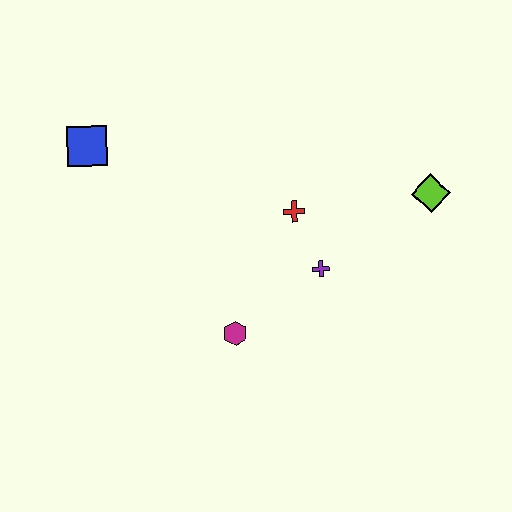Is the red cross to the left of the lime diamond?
Yes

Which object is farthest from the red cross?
The blue square is farthest from the red cross.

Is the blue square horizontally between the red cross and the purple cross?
No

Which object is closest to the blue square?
The red cross is closest to the blue square.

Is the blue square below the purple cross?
No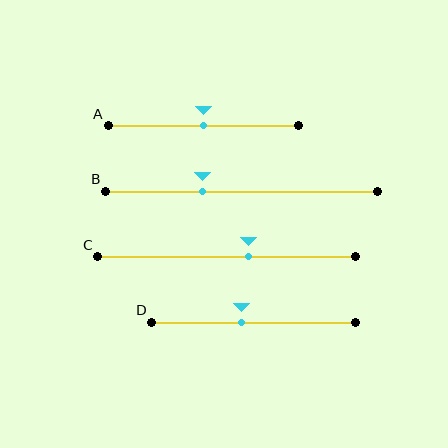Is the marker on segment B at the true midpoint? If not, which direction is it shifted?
No, the marker on segment B is shifted to the left by about 14% of the segment length.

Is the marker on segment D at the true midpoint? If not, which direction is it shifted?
No, the marker on segment D is shifted to the left by about 6% of the segment length.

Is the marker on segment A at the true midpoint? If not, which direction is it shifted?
Yes, the marker on segment A is at the true midpoint.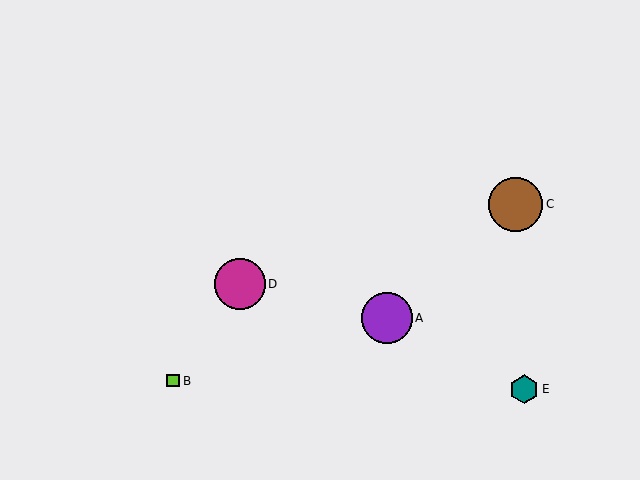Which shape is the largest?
The brown circle (labeled C) is the largest.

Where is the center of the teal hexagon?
The center of the teal hexagon is at (524, 389).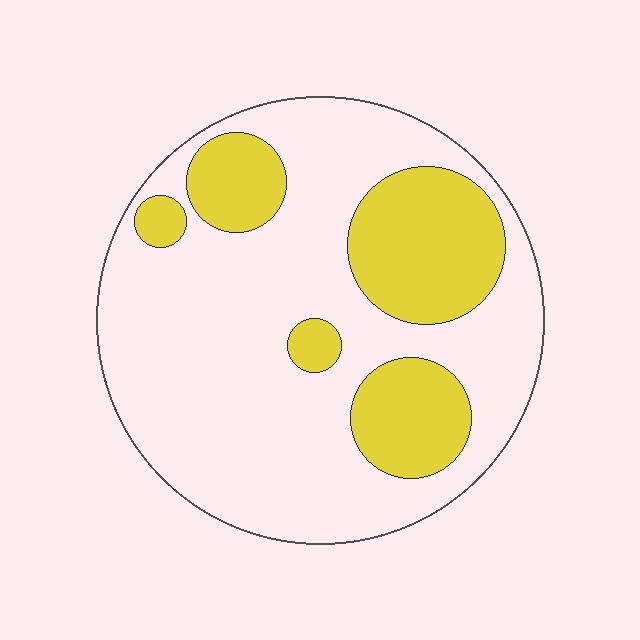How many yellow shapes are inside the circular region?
5.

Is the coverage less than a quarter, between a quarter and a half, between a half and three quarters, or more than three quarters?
Between a quarter and a half.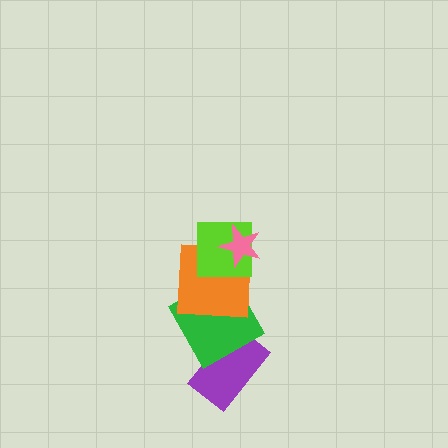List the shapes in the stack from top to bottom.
From top to bottom: the pink star, the lime square, the orange square, the green square, the purple rectangle.